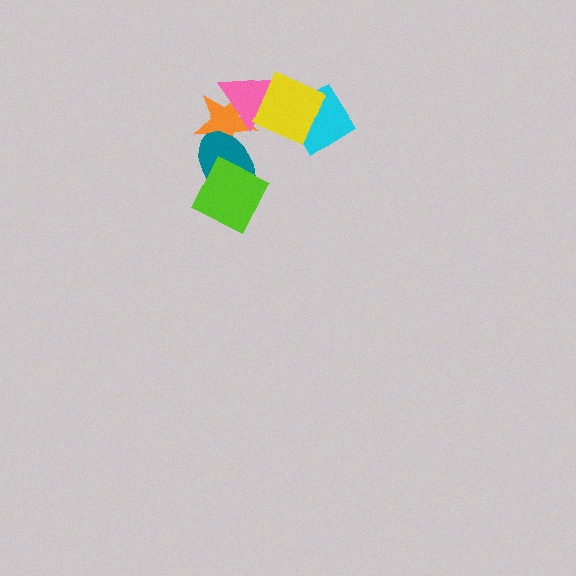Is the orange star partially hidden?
Yes, it is partially covered by another shape.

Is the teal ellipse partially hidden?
Yes, it is partially covered by another shape.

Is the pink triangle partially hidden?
Yes, it is partially covered by another shape.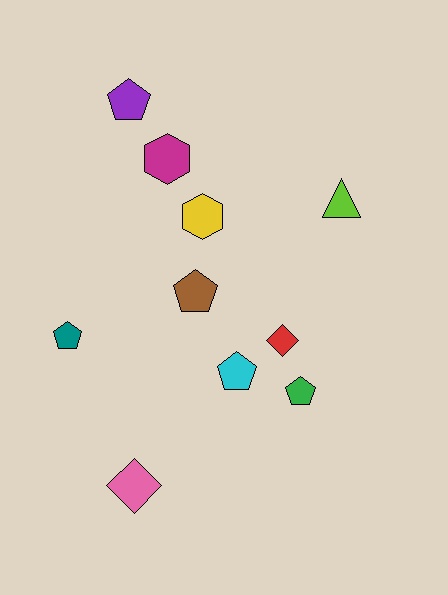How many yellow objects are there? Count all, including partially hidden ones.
There is 1 yellow object.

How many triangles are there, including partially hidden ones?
There is 1 triangle.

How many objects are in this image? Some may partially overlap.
There are 10 objects.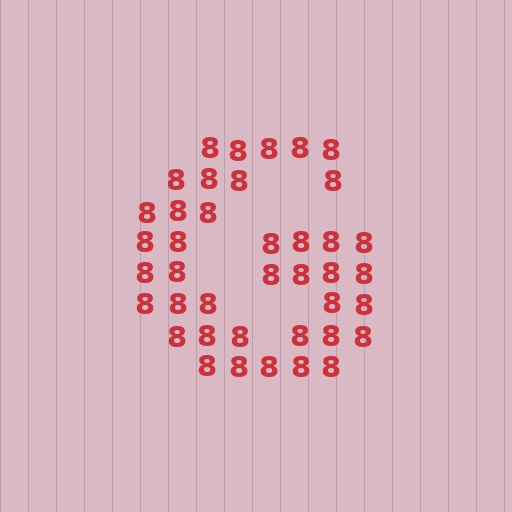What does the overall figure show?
The overall figure shows the letter G.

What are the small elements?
The small elements are digit 8's.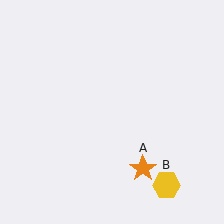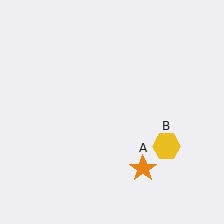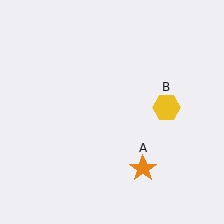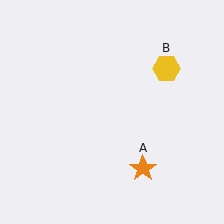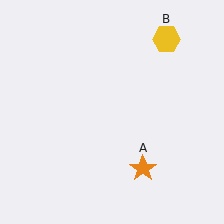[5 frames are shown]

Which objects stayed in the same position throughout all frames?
Orange star (object A) remained stationary.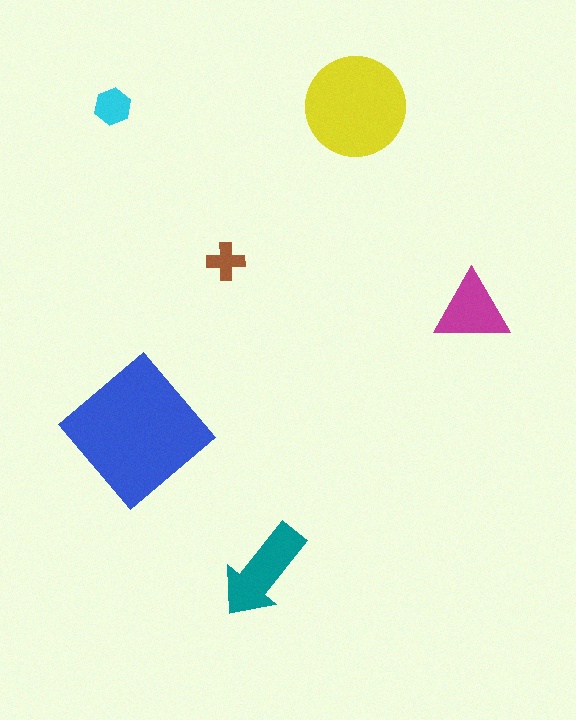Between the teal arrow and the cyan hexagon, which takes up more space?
The teal arrow.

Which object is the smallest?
The brown cross.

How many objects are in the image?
There are 6 objects in the image.